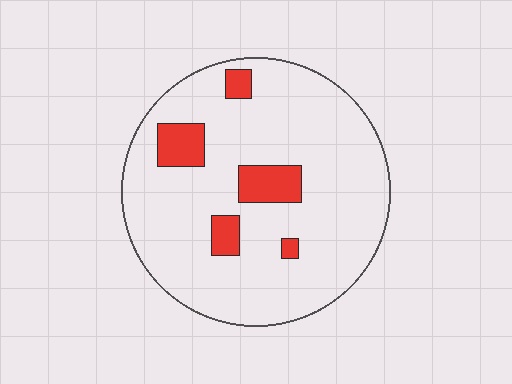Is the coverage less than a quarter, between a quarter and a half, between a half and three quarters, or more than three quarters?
Less than a quarter.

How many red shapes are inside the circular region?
5.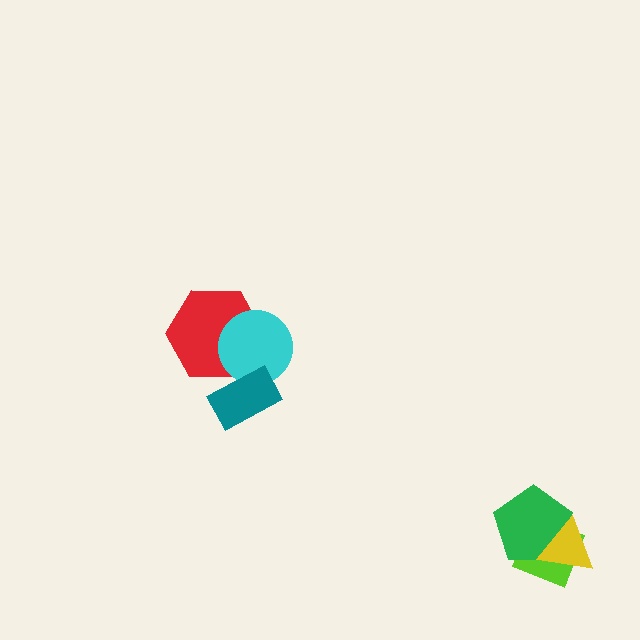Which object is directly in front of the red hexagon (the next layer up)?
The cyan circle is directly in front of the red hexagon.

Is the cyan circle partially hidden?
Yes, it is partially covered by another shape.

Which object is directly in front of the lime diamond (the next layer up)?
The green pentagon is directly in front of the lime diamond.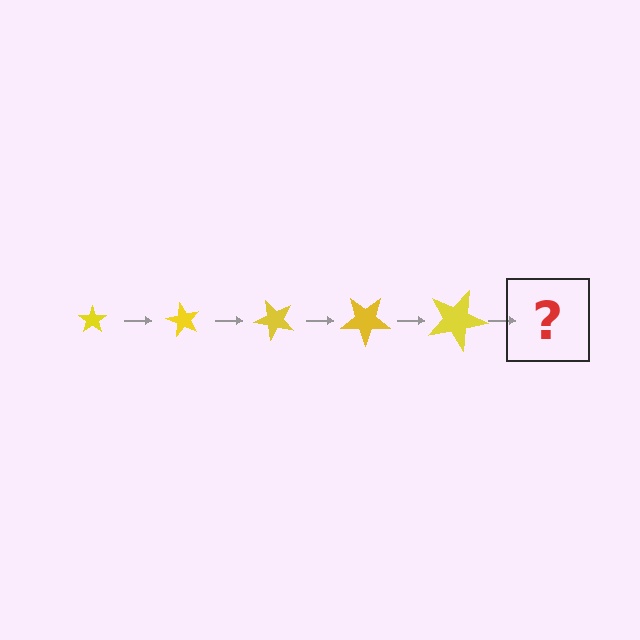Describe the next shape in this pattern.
It should be a star, larger than the previous one and rotated 300 degrees from the start.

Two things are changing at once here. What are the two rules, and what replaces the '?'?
The two rules are that the star grows larger each step and it rotates 60 degrees each step. The '?' should be a star, larger than the previous one and rotated 300 degrees from the start.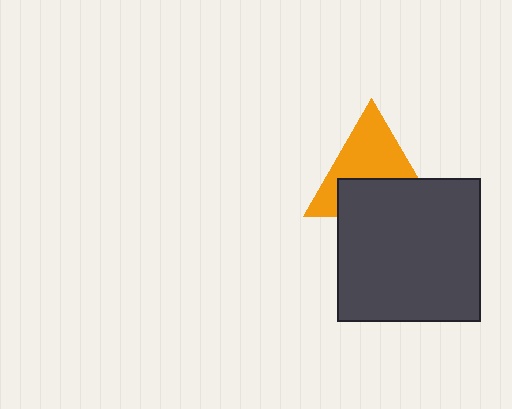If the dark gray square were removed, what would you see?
You would see the complete orange triangle.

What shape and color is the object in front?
The object in front is a dark gray square.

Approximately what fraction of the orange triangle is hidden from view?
Roughly 44% of the orange triangle is hidden behind the dark gray square.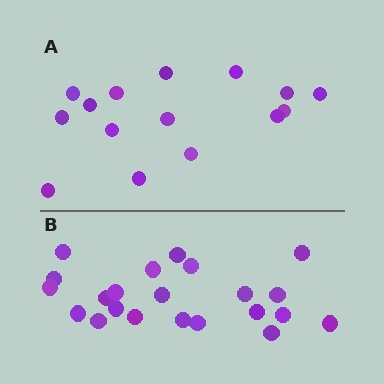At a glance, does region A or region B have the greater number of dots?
Region B (the bottom region) has more dots.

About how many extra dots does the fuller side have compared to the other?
Region B has roughly 8 or so more dots than region A.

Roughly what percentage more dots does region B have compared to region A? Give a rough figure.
About 45% more.